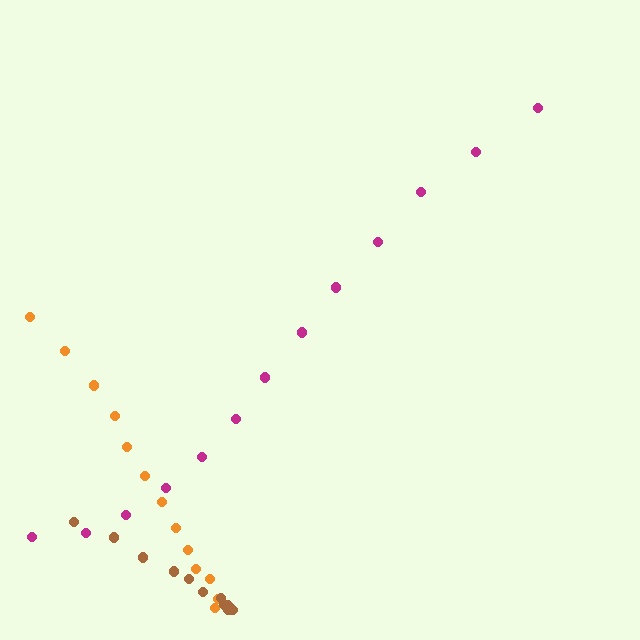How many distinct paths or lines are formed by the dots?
There are 3 distinct paths.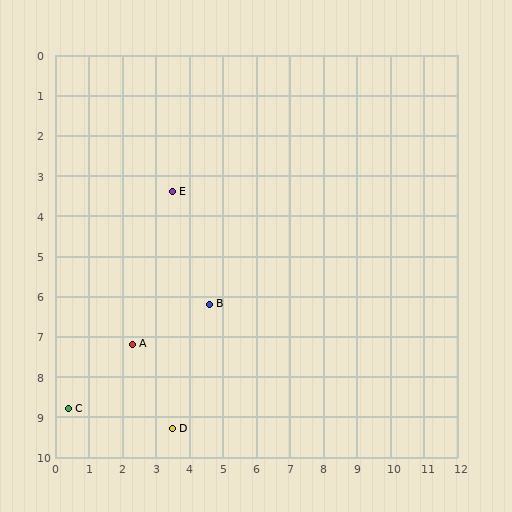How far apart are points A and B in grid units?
Points A and B are about 2.5 grid units apart.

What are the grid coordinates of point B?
Point B is at approximately (4.6, 6.2).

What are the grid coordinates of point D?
Point D is at approximately (3.5, 9.3).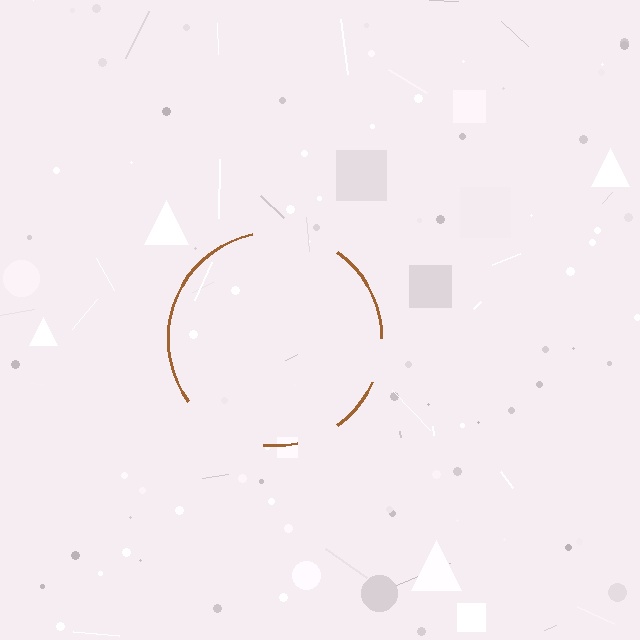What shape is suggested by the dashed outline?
The dashed outline suggests a circle.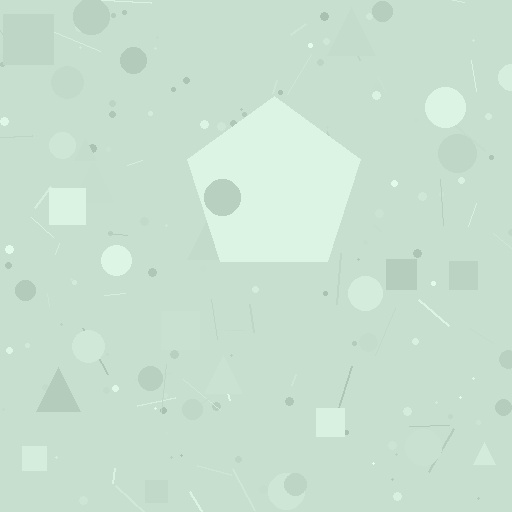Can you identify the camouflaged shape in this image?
The camouflaged shape is a pentagon.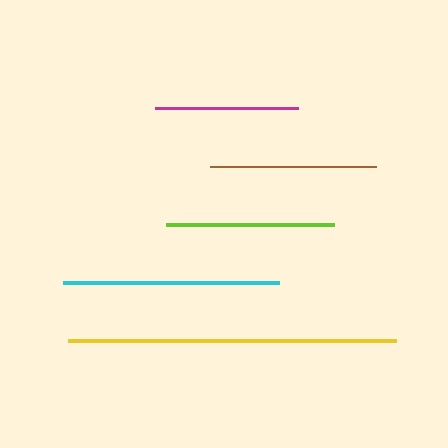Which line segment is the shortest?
The magenta line is the shortest at approximately 143 pixels.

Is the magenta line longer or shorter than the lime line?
The lime line is longer than the magenta line.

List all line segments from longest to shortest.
From longest to shortest: yellow, cyan, lime, brown, magenta.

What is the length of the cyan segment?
The cyan segment is approximately 216 pixels long.